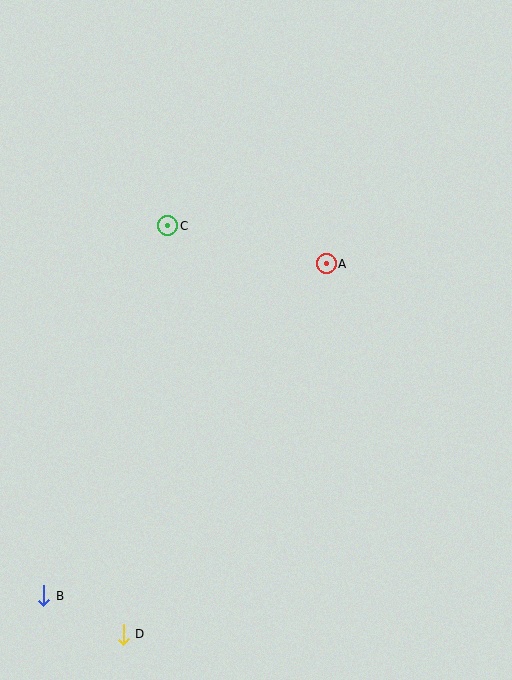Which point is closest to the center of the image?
Point A at (326, 264) is closest to the center.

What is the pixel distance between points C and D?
The distance between C and D is 411 pixels.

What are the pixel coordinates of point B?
Point B is at (44, 596).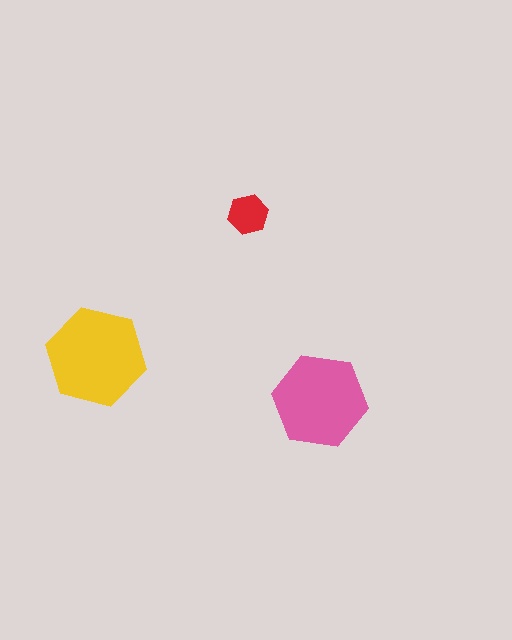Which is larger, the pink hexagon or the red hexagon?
The pink one.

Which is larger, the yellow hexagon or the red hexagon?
The yellow one.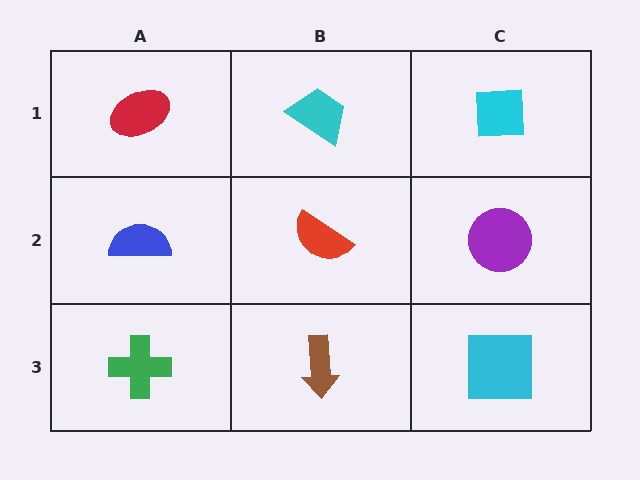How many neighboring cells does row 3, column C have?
2.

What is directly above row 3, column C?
A purple circle.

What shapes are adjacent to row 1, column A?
A blue semicircle (row 2, column A), a cyan trapezoid (row 1, column B).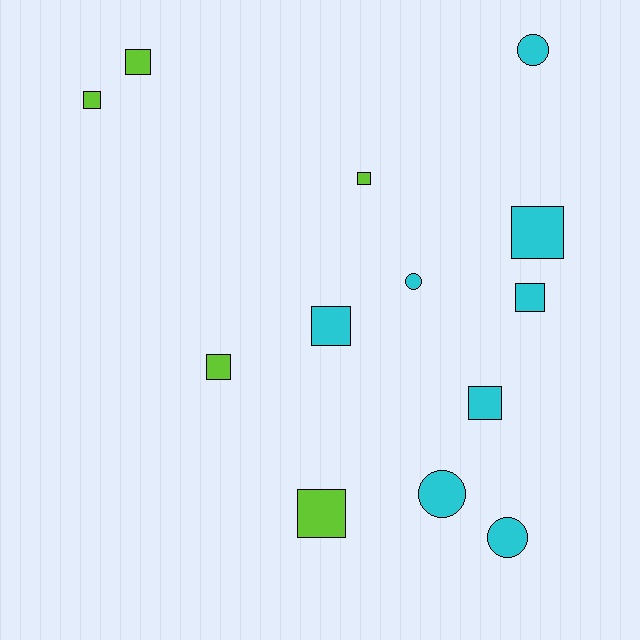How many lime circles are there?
There are no lime circles.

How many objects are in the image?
There are 13 objects.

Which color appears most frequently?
Cyan, with 8 objects.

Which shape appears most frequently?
Square, with 9 objects.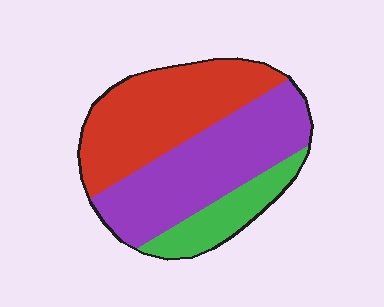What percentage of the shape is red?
Red covers about 40% of the shape.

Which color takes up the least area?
Green, at roughly 15%.